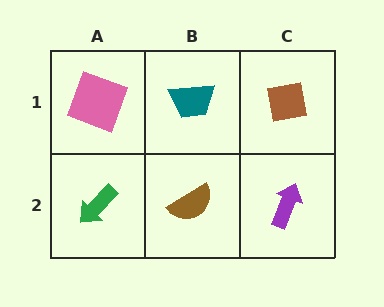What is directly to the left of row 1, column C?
A teal trapezoid.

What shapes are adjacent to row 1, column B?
A brown semicircle (row 2, column B), a pink square (row 1, column A), a brown square (row 1, column C).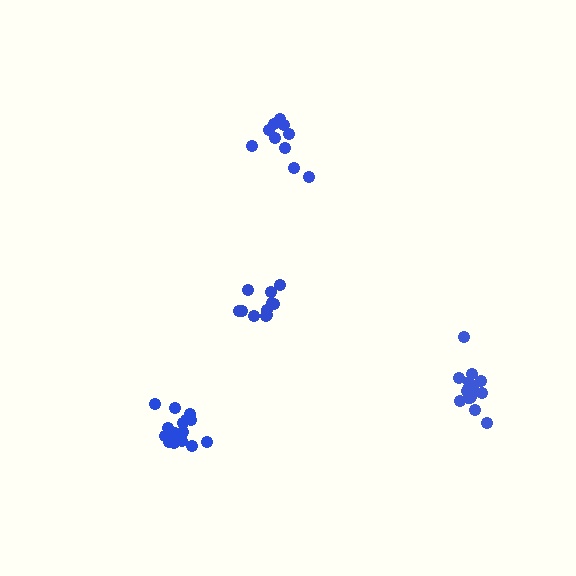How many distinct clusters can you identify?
There are 4 distinct clusters.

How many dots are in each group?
Group 1: 10 dots, Group 2: 16 dots, Group 3: 11 dots, Group 4: 16 dots (53 total).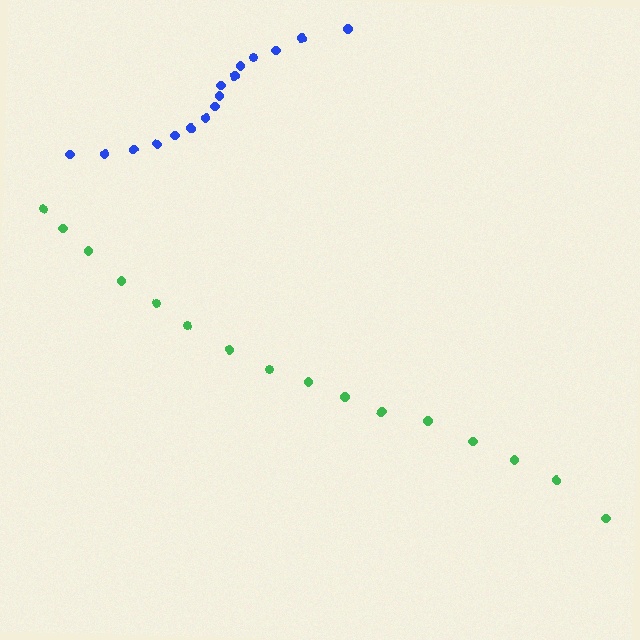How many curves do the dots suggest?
There are 2 distinct paths.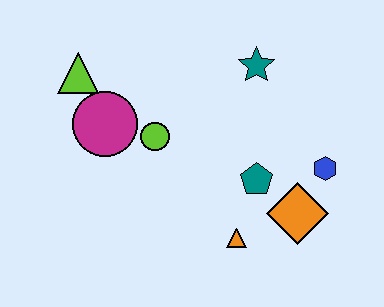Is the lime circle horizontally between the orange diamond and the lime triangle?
Yes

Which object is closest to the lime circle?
The magenta circle is closest to the lime circle.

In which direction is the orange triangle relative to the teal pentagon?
The orange triangle is below the teal pentagon.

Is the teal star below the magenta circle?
No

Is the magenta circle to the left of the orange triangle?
Yes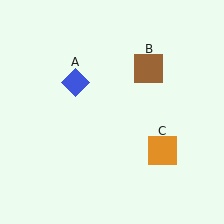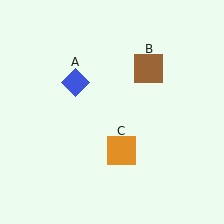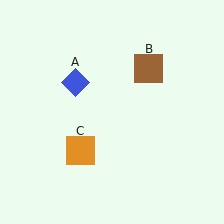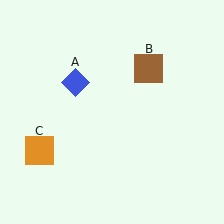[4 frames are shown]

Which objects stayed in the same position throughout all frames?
Blue diamond (object A) and brown square (object B) remained stationary.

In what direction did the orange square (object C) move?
The orange square (object C) moved left.